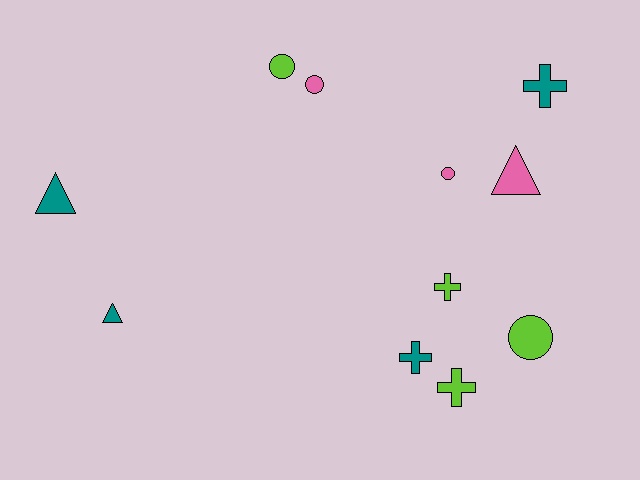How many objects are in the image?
There are 11 objects.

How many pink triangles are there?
There is 1 pink triangle.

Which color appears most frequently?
Teal, with 4 objects.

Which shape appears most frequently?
Circle, with 4 objects.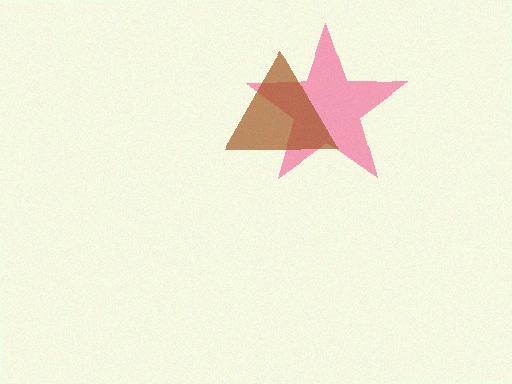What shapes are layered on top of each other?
The layered shapes are: a pink star, a brown triangle.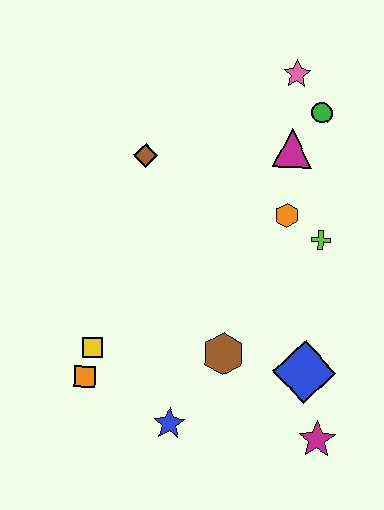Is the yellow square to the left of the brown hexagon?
Yes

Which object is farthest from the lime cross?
The orange square is farthest from the lime cross.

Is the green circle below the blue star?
No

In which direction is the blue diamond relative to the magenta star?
The blue diamond is above the magenta star.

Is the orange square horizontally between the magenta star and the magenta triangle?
No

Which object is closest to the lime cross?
The orange hexagon is closest to the lime cross.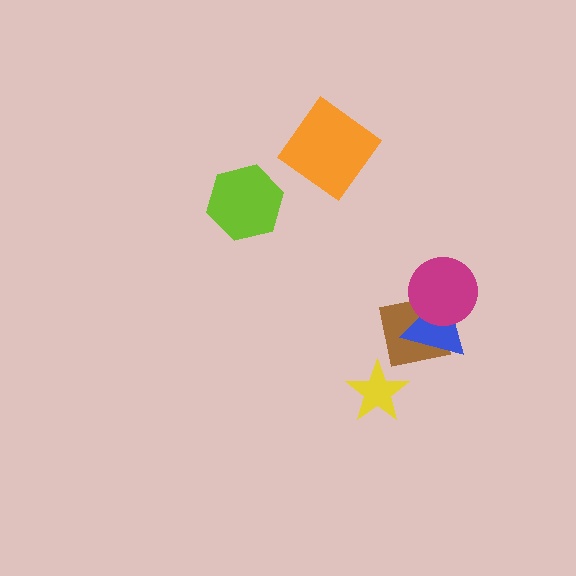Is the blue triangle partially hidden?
Yes, it is partially covered by another shape.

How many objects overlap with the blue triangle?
2 objects overlap with the blue triangle.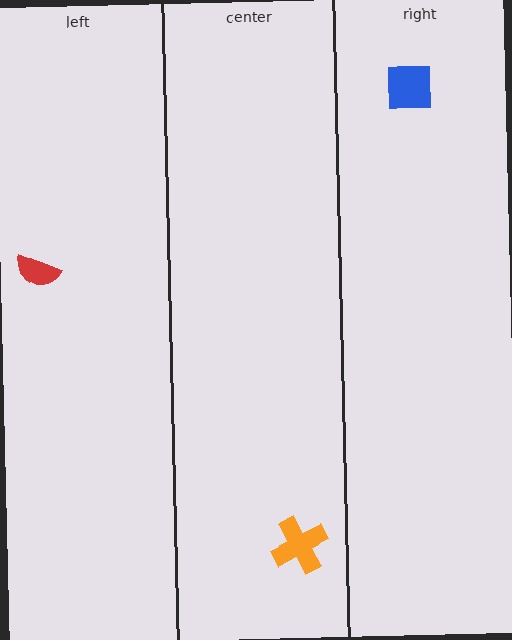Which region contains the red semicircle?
The left region.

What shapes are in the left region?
The red semicircle.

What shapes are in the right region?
The blue square.